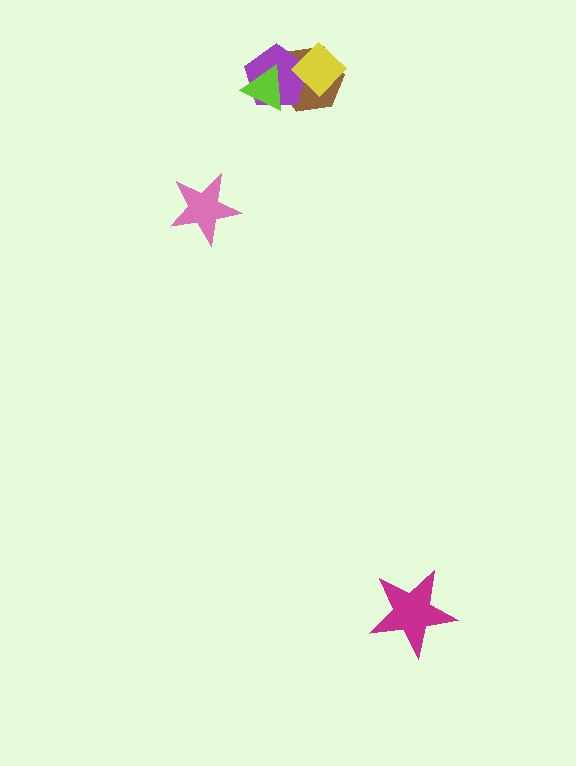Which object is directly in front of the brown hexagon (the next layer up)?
The purple pentagon is directly in front of the brown hexagon.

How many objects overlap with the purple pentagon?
3 objects overlap with the purple pentagon.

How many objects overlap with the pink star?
0 objects overlap with the pink star.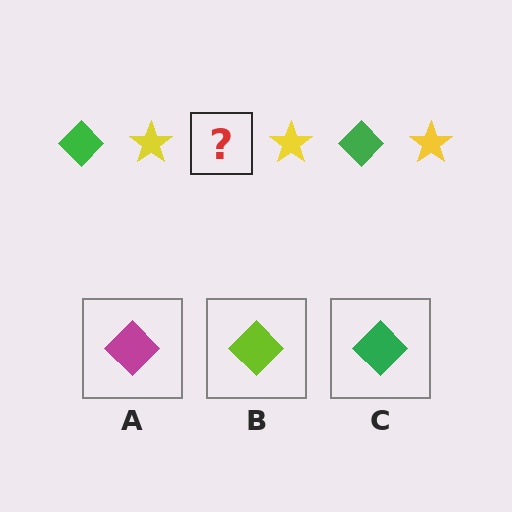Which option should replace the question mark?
Option C.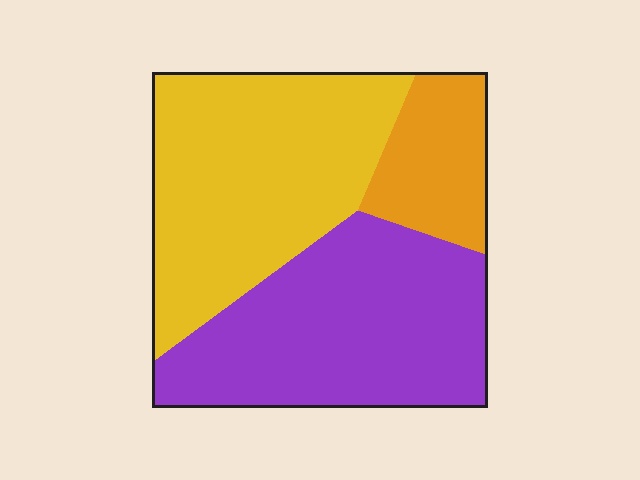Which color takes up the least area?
Orange, at roughly 15%.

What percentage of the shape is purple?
Purple takes up about two fifths (2/5) of the shape.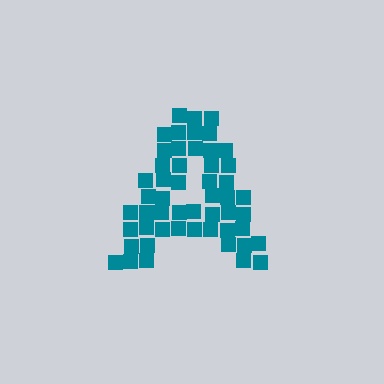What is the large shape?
The large shape is the letter A.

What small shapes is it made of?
It is made of small squares.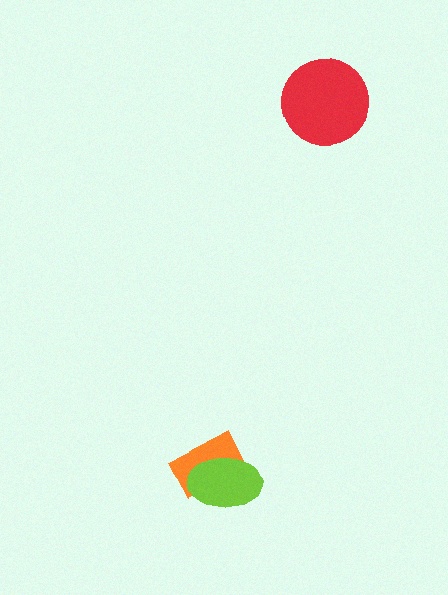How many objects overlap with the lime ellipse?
1 object overlaps with the lime ellipse.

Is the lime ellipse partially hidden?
No, no other shape covers it.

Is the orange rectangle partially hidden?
Yes, it is partially covered by another shape.